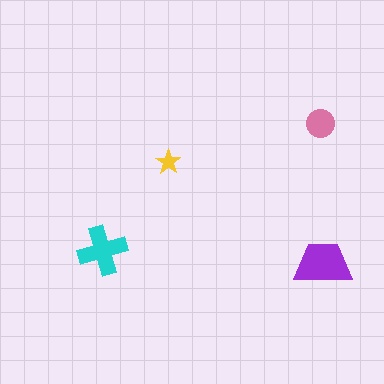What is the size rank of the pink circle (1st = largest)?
3rd.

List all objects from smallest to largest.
The yellow star, the pink circle, the cyan cross, the purple trapezoid.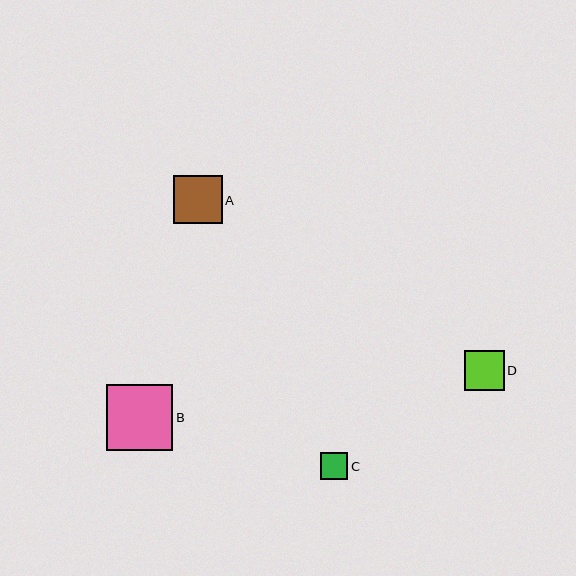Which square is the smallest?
Square C is the smallest with a size of approximately 27 pixels.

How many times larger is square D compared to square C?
Square D is approximately 1.5 times the size of square C.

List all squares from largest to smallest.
From largest to smallest: B, A, D, C.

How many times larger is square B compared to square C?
Square B is approximately 2.5 times the size of square C.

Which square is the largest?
Square B is the largest with a size of approximately 66 pixels.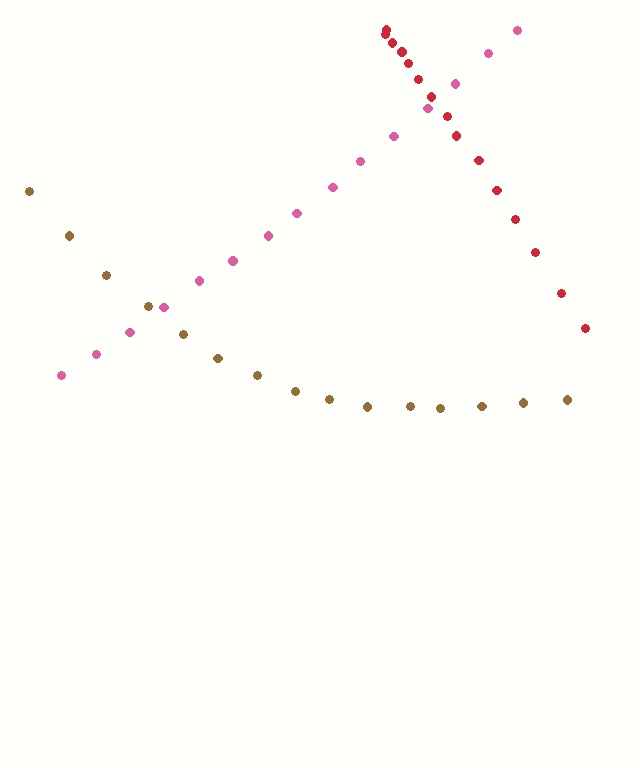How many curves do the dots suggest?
There are 3 distinct paths.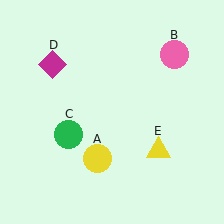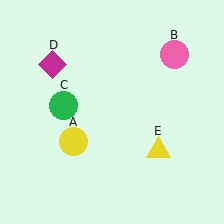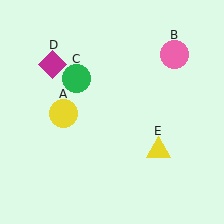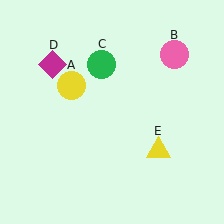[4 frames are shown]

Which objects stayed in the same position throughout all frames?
Pink circle (object B) and magenta diamond (object D) and yellow triangle (object E) remained stationary.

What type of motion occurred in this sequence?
The yellow circle (object A), green circle (object C) rotated clockwise around the center of the scene.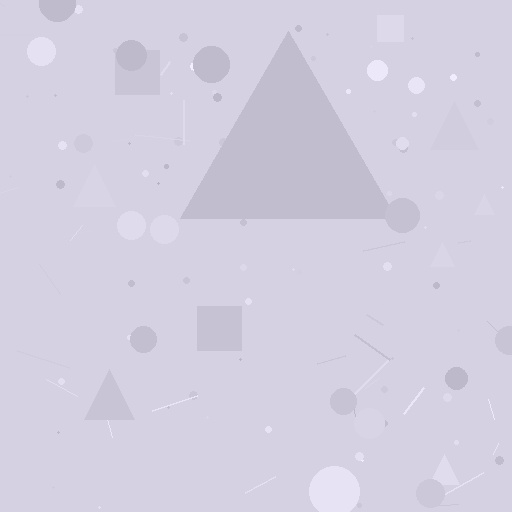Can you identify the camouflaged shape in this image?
The camouflaged shape is a triangle.